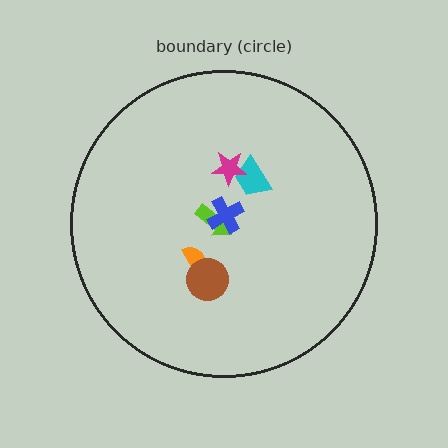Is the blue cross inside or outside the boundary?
Inside.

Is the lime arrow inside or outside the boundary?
Inside.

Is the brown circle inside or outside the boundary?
Inside.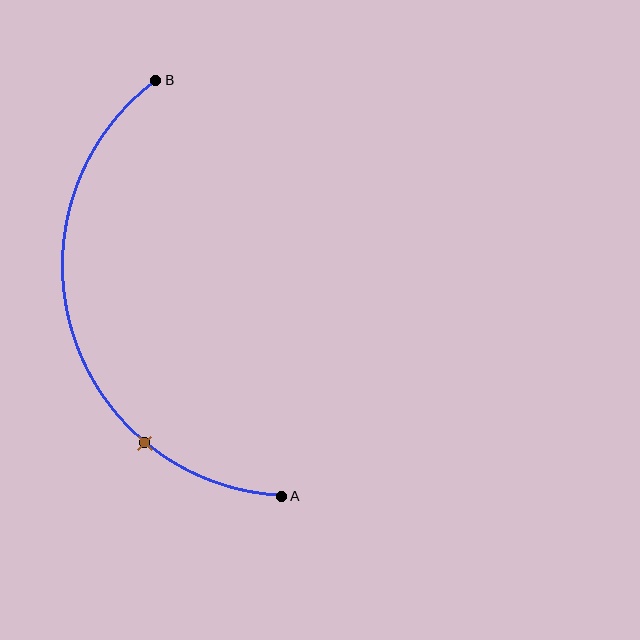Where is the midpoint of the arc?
The arc midpoint is the point on the curve farthest from the straight line joining A and B. It sits to the left of that line.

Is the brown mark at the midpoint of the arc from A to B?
No. The brown mark lies on the arc but is closer to endpoint A. The arc midpoint would be at the point on the curve equidistant along the arc from both A and B.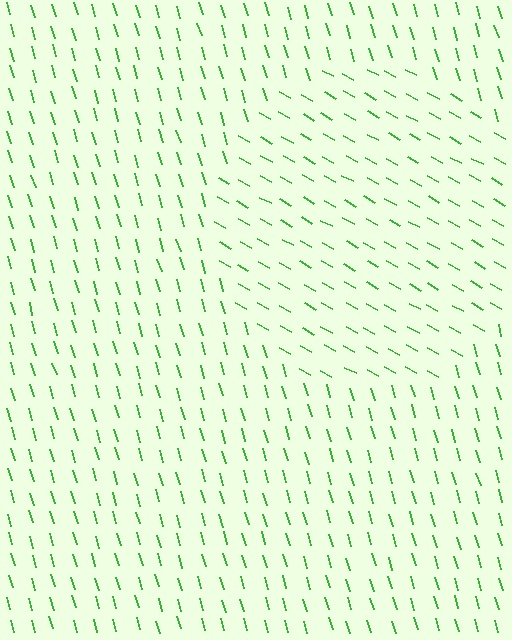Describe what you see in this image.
The image is filled with small green line segments. A circle region in the image has lines oriented differently from the surrounding lines, creating a visible texture boundary.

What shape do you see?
I see a circle.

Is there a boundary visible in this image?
Yes, there is a texture boundary formed by a change in line orientation.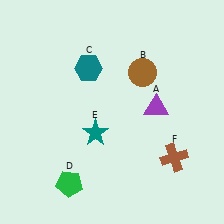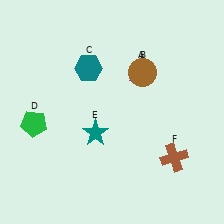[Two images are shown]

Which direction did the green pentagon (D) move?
The green pentagon (D) moved up.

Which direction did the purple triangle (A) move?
The purple triangle (A) moved up.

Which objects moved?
The objects that moved are: the purple triangle (A), the green pentagon (D).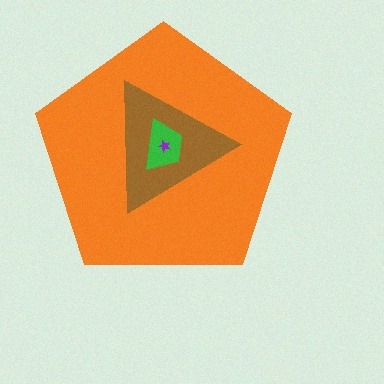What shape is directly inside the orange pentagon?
The brown triangle.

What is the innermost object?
The purple star.